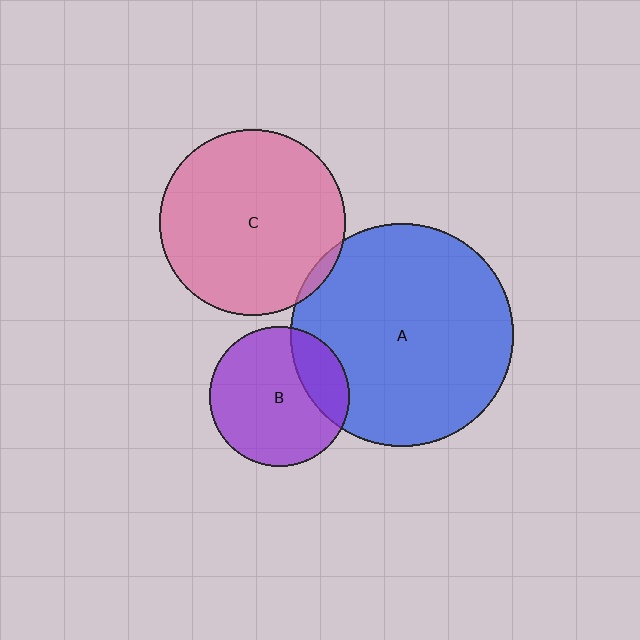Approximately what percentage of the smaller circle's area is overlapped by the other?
Approximately 25%.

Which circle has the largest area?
Circle A (blue).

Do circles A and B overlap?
Yes.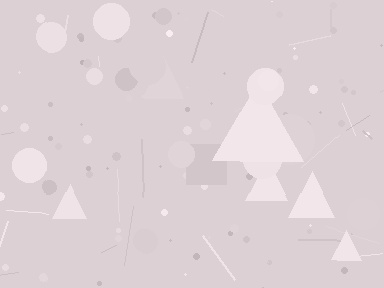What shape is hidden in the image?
A triangle is hidden in the image.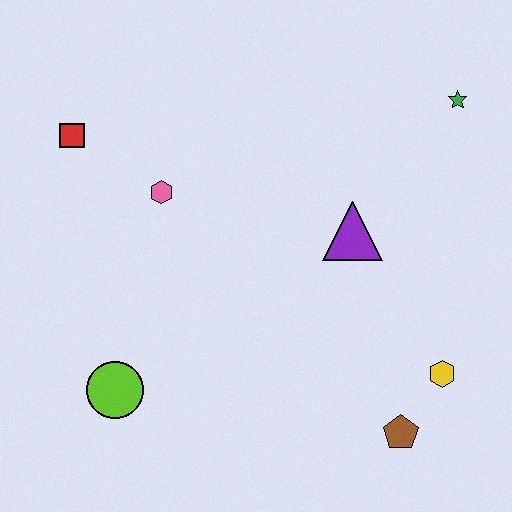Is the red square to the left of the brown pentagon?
Yes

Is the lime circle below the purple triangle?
Yes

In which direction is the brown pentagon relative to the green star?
The brown pentagon is below the green star.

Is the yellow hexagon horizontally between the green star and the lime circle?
Yes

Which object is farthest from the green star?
The lime circle is farthest from the green star.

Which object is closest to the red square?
The pink hexagon is closest to the red square.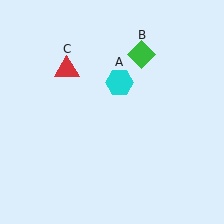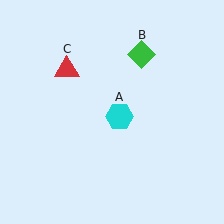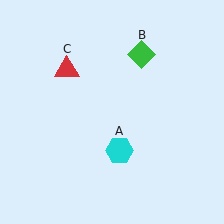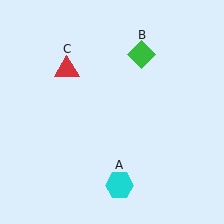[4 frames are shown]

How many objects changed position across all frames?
1 object changed position: cyan hexagon (object A).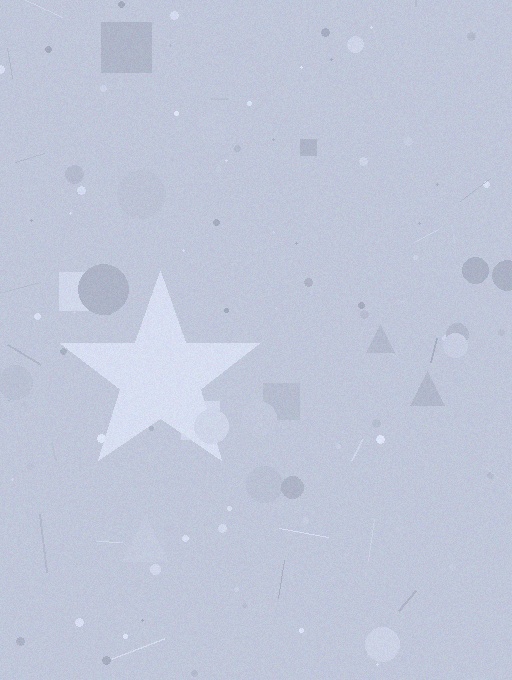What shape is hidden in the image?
A star is hidden in the image.